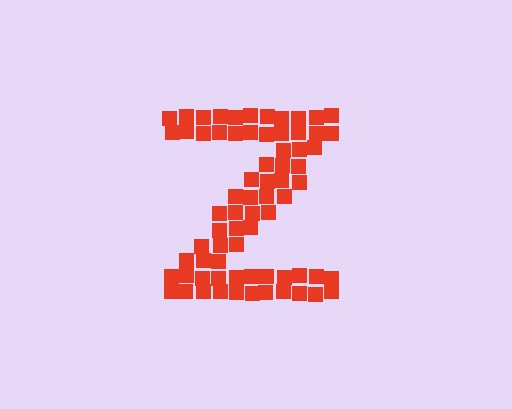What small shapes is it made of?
It is made of small squares.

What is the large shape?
The large shape is the letter Z.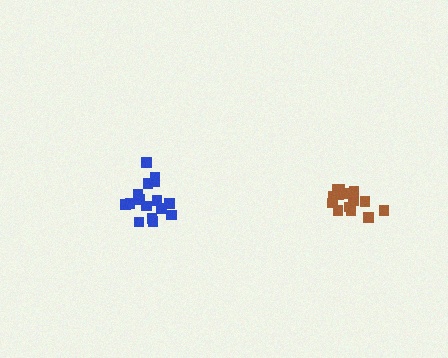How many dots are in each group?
Group 1: 14 dots, Group 2: 16 dots (30 total).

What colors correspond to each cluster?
The clusters are colored: brown, blue.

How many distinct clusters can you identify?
There are 2 distinct clusters.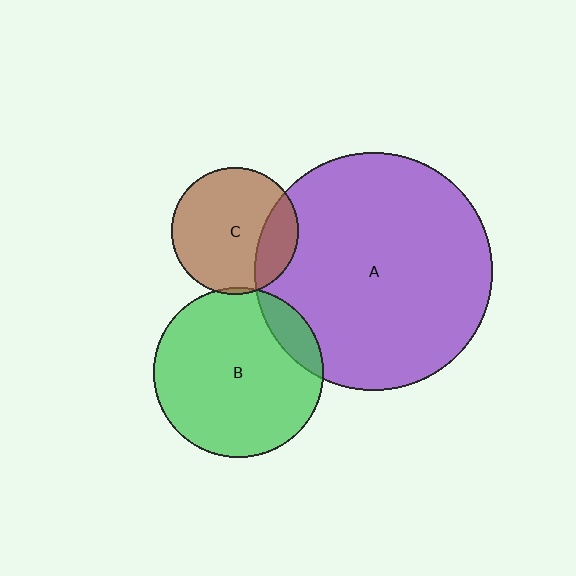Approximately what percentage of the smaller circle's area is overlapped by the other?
Approximately 10%.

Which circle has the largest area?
Circle A (purple).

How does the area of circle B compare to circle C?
Approximately 1.8 times.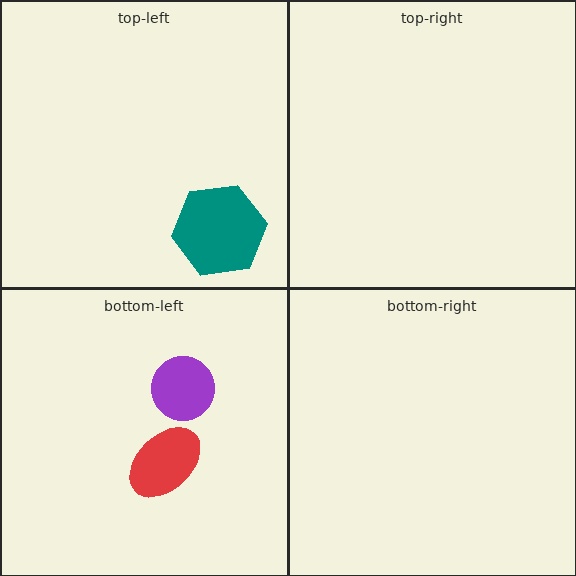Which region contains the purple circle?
The bottom-left region.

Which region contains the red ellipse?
The bottom-left region.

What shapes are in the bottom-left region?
The purple circle, the red ellipse.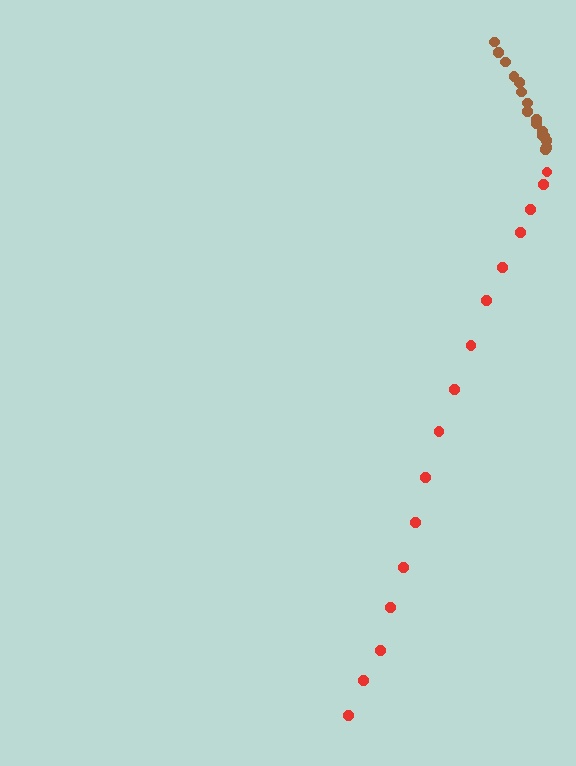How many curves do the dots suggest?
There are 2 distinct paths.